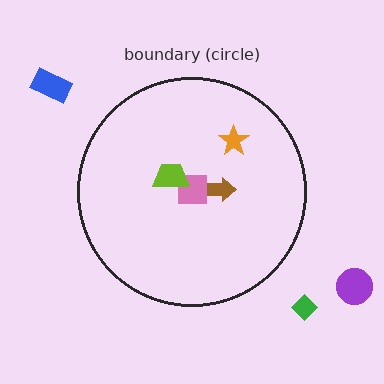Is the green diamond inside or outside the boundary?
Outside.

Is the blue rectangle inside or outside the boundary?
Outside.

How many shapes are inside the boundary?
4 inside, 3 outside.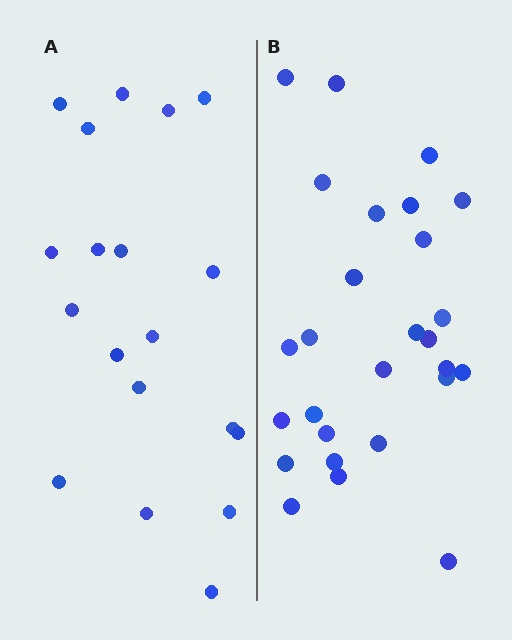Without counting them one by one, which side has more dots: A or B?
Region B (the right region) has more dots.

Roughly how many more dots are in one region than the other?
Region B has roughly 8 or so more dots than region A.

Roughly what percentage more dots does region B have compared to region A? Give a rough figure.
About 40% more.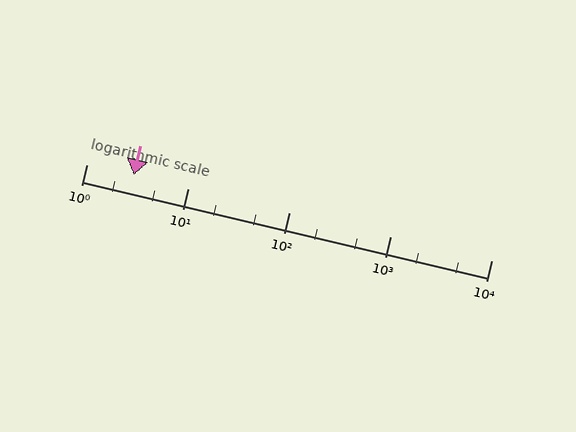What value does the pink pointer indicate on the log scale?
The pointer indicates approximately 2.9.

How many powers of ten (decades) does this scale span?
The scale spans 4 decades, from 1 to 10000.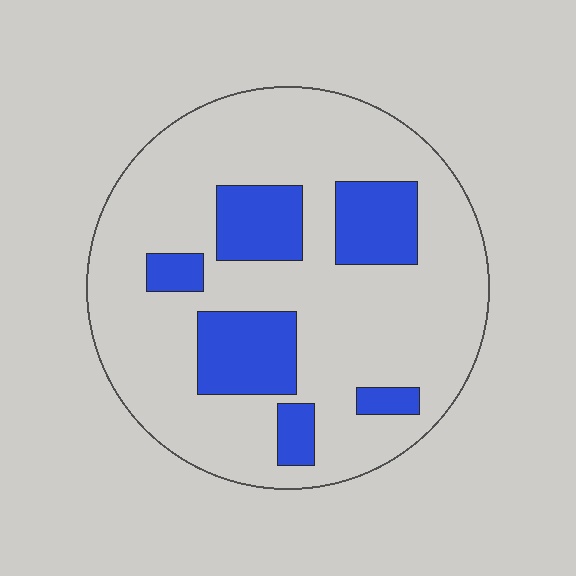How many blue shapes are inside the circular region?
6.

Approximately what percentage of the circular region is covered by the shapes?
Approximately 20%.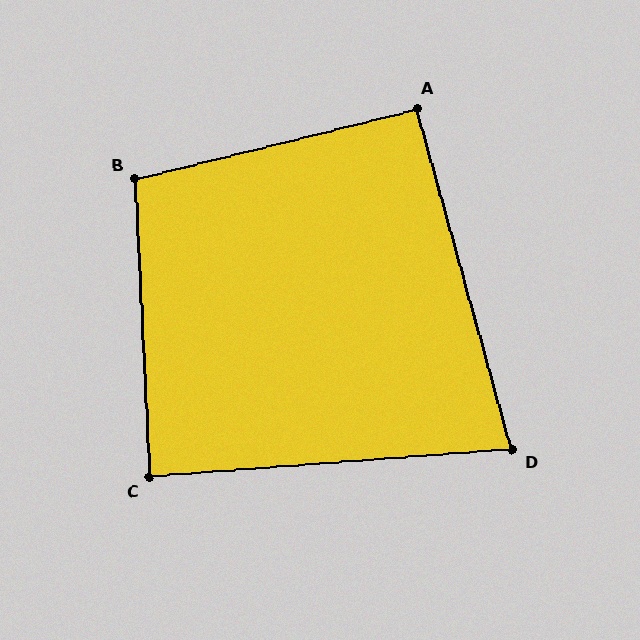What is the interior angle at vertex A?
Approximately 92 degrees (approximately right).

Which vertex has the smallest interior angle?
D, at approximately 79 degrees.